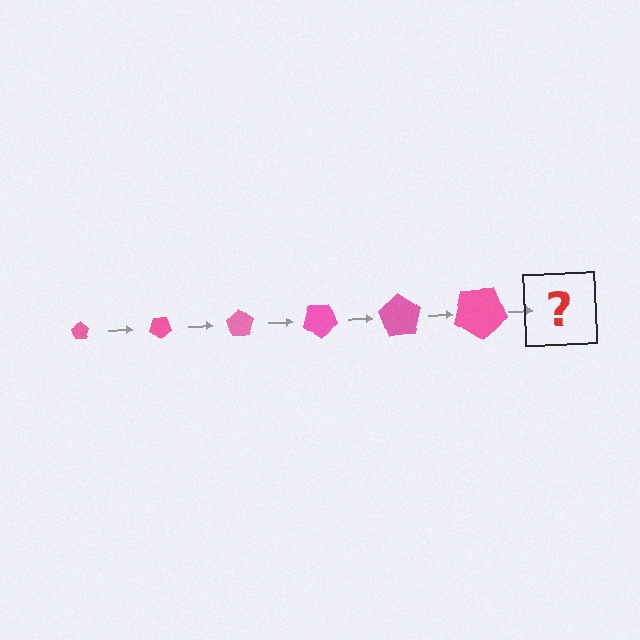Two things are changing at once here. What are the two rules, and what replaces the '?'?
The two rules are that the pentagon grows larger each step and it rotates 35 degrees each step. The '?' should be a pentagon, larger than the previous one and rotated 210 degrees from the start.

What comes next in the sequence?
The next element should be a pentagon, larger than the previous one and rotated 210 degrees from the start.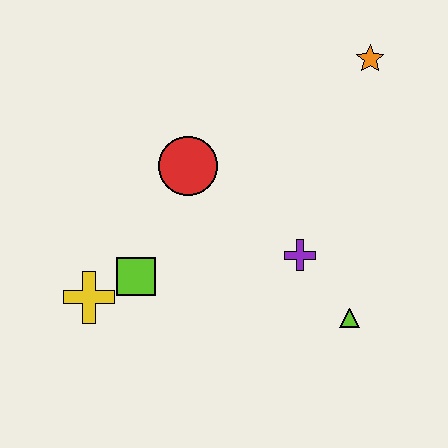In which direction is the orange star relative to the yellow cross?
The orange star is to the right of the yellow cross.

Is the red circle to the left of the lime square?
No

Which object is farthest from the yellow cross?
The orange star is farthest from the yellow cross.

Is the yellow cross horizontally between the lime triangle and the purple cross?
No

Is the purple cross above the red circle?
No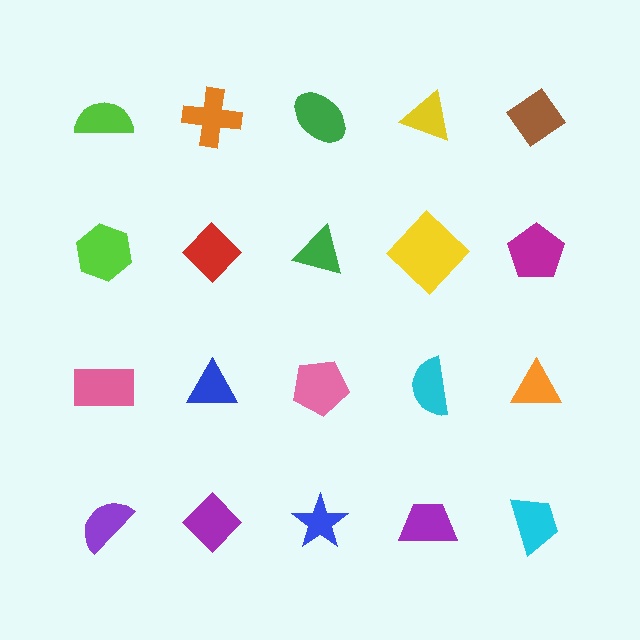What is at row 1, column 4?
A yellow triangle.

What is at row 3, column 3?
A pink pentagon.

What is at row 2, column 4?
A yellow diamond.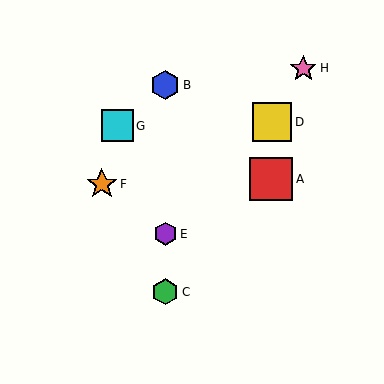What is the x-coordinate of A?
Object A is at x≈271.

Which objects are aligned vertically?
Objects B, C, E are aligned vertically.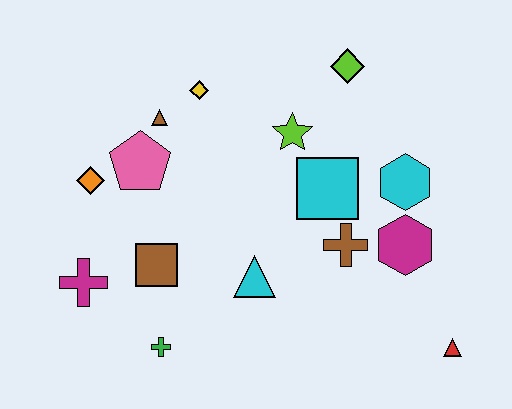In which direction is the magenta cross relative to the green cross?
The magenta cross is to the left of the green cross.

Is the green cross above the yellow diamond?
No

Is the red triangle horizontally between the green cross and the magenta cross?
No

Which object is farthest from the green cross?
The lime diamond is farthest from the green cross.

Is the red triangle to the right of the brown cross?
Yes